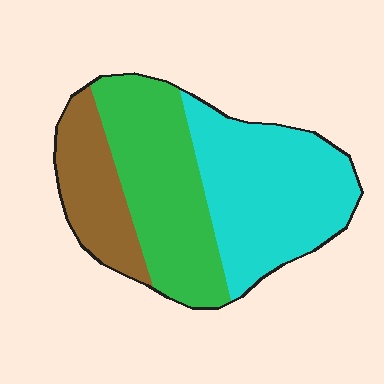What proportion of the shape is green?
Green covers 37% of the shape.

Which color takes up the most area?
Cyan, at roughly 45%.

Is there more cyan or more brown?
Cyan.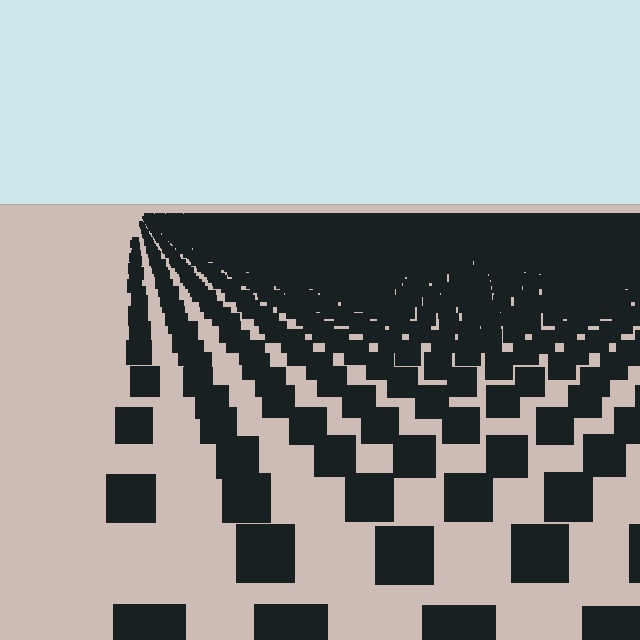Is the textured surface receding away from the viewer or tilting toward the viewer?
The surface is receding away from the viewer. Texture elements get smaller and denser toward the top.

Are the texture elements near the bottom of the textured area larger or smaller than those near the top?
Larger. Near the bottom, elements are closer to the viewer and appear at a bigger on-screen size.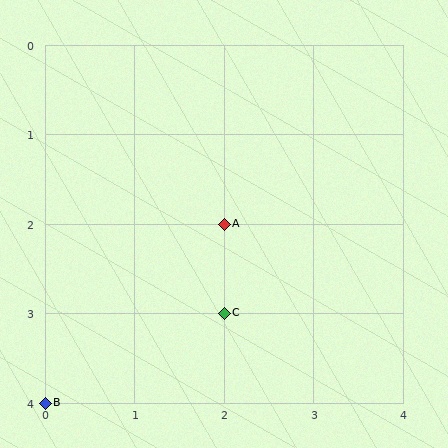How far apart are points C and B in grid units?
Points C and B are 2 columns and 1 row apart (about 2.2 grid units diagonally).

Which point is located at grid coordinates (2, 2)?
Point A is at (2, 2).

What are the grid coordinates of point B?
Point B is at grid coordinates (0, 4).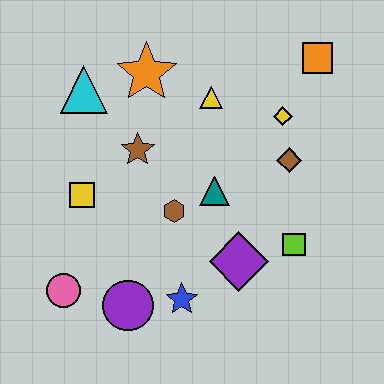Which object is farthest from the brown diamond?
The pink circle is farthest from the brown diamond.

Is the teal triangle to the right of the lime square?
No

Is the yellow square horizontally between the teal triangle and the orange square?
No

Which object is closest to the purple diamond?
The lime square is closest to the purple diamond.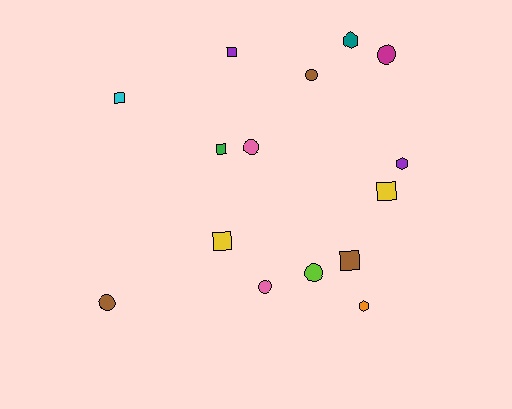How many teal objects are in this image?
There is 1 teal object.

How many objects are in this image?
There are 15 objects.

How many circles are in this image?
There are 6 circles.